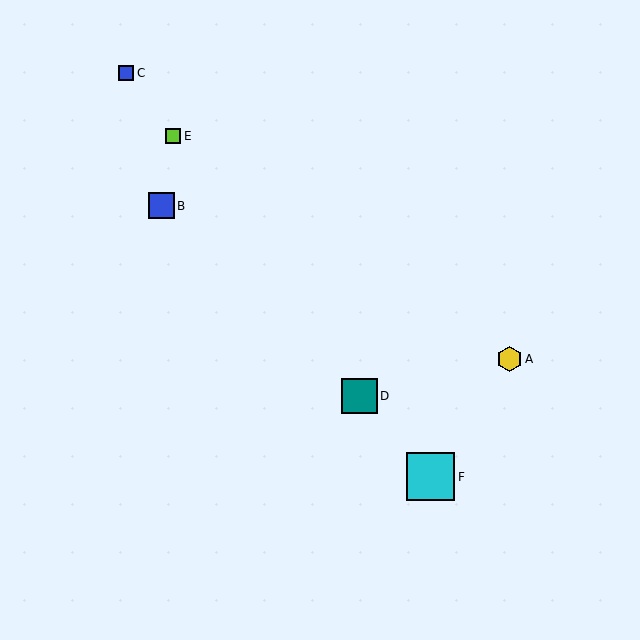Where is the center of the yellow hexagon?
The center of the yellow hexagon is at (510, 359).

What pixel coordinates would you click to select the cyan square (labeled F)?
Click at (431, 477) to select the cyan square F.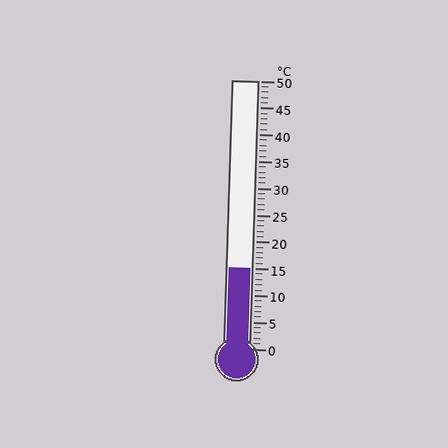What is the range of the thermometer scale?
The thermometer scale ranges from 0°C to 50°C.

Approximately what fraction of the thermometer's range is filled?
The thermometer is filled to approximately 30% of its range.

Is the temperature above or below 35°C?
The temperature is below 35°C.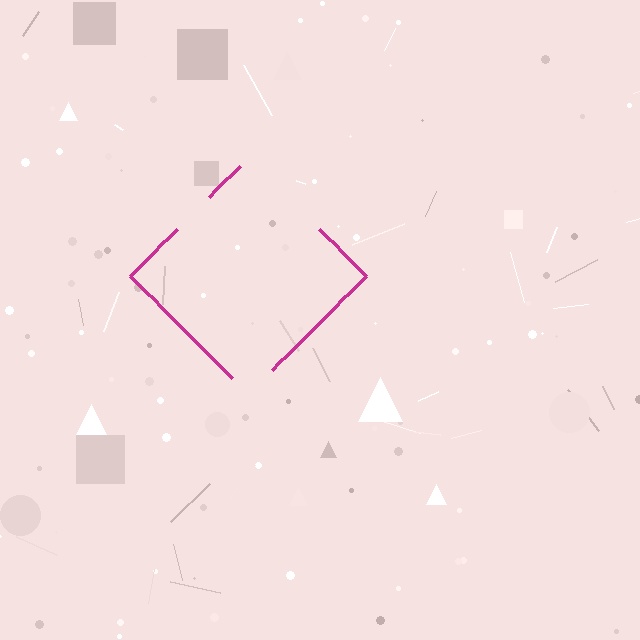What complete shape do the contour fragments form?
The contour fragments form a diamond.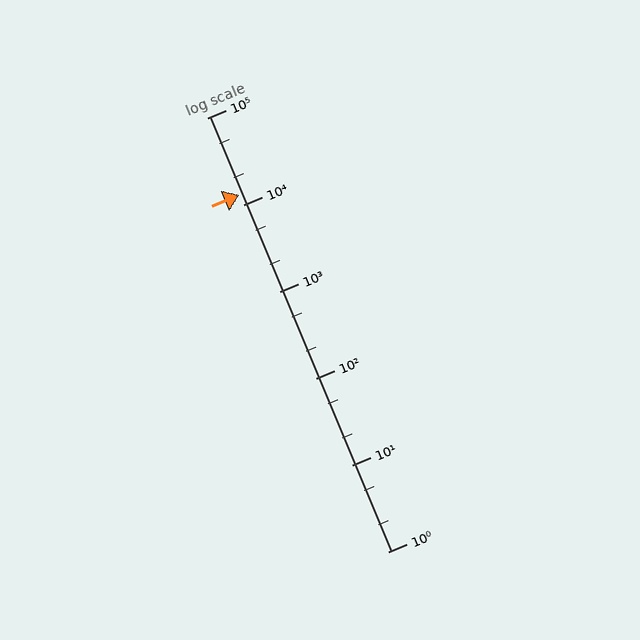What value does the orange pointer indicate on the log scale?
The pointer indicates approximately 13000.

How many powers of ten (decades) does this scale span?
The scale spans 5 decades, from 1 to 100000.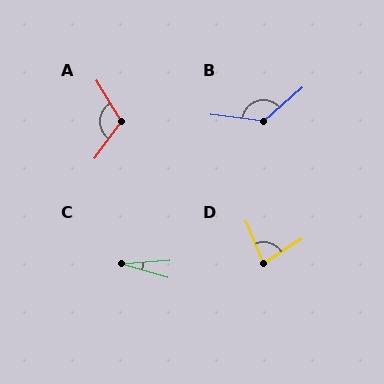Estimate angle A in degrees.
Approximately 113 degrees.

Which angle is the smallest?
C, at approximately 20 degrees.